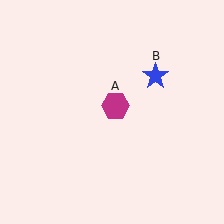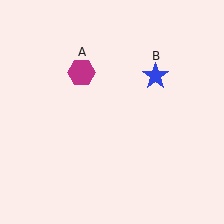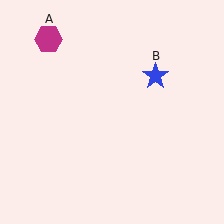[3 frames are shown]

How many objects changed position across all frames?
1 object changed position: magenta hexagon (object A).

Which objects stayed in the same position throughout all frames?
Blue star (object B) remained stationary.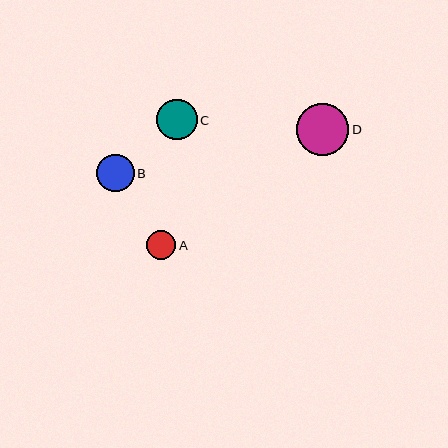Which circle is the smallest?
Circle A is the smallest with a size of approximately 29 pixels.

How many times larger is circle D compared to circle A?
Circle D is approximately 1.8 times the size of circle A.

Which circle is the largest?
Circle D is the largest with a size of approximately 52 pixels.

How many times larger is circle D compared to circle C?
Circle D is approximately 1.3 times the size of circle C.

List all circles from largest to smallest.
From largest to smallest: D, C, B, A.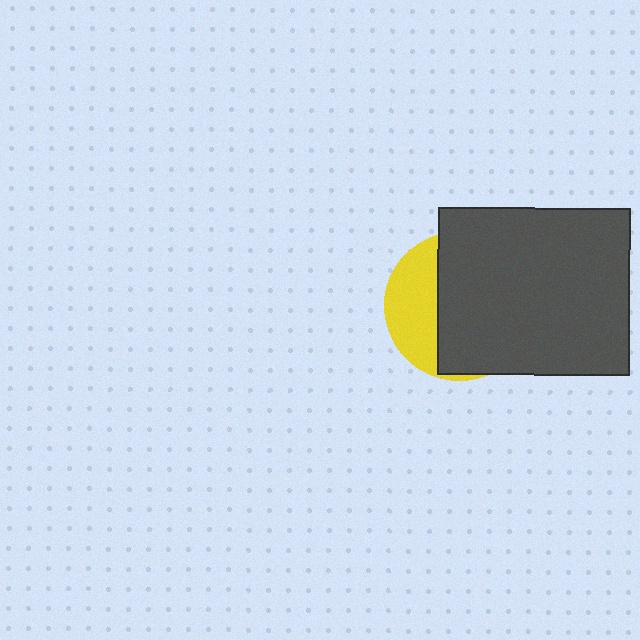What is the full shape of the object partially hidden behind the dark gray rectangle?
The partially hidden object is a yellow circle.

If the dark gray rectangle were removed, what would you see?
You would see the complete yellow circle.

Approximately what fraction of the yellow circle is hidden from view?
Roughly 67% of the yellow circle is hidden behind the dark gray rectangle.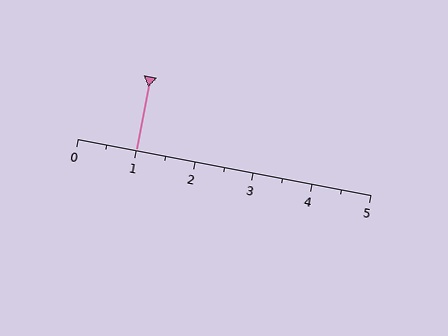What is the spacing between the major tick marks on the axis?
The major ticks are spaced 1 apart.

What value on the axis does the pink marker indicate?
The marker indicates approximately 1.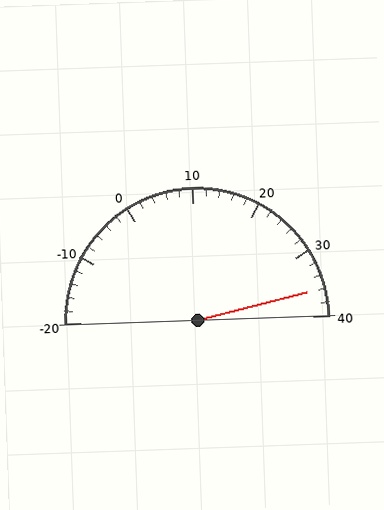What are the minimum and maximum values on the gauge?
The gauge ranges from -20 to 40.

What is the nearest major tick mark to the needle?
The nearest major tick mark is 40.